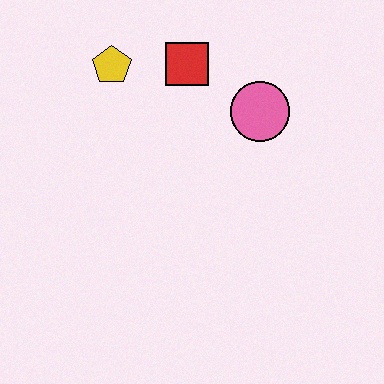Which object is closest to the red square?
The yellow pentagon is closest to the red square.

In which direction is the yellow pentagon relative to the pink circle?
The yellow pentagon is to the left of the pink circle.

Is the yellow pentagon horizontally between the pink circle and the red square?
No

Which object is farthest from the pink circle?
The yellow pentagon is farthest from the pink circle.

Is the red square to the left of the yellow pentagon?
No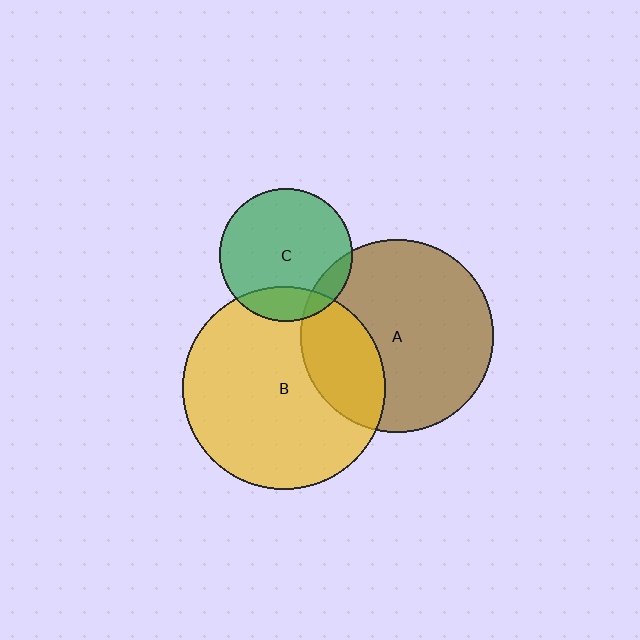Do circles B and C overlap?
Yes.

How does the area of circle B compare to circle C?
Approximately 2.3 times.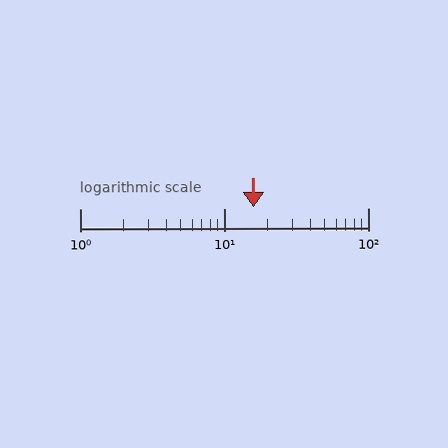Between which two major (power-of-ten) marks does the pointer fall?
The pointer is between 10 and 100.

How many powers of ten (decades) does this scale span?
The scale spans 2 decades, from 1 to 100.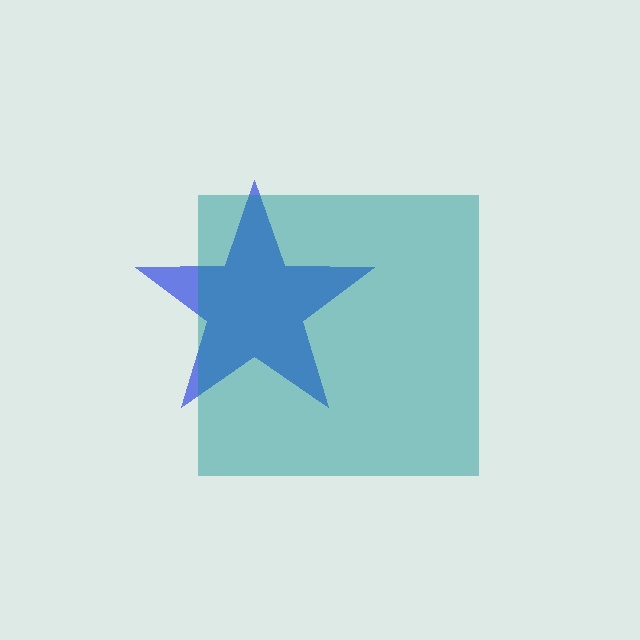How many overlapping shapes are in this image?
There are 2 overlapping shapes in the image.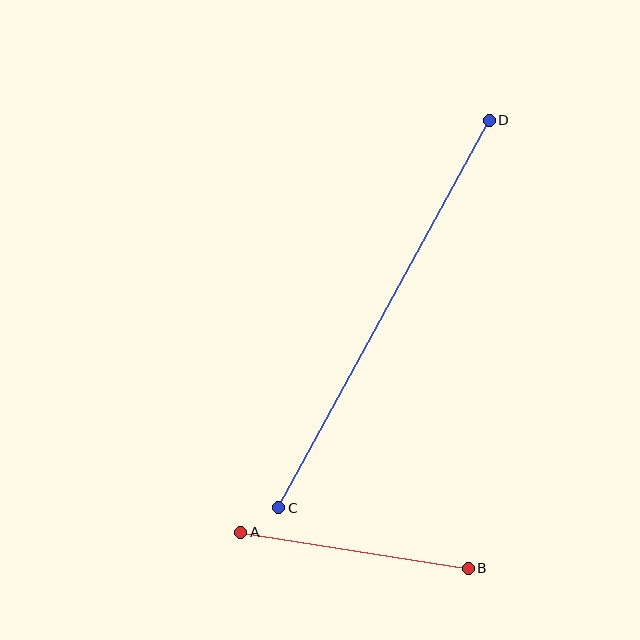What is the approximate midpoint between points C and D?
The midpoint is at approximately (384, 314) pixels.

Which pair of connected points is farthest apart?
Points C and D are farthest apart.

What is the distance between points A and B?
The distance is approximately 230 pixels.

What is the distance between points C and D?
The distance is approximately 441 pixels.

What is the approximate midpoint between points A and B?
The midpoint is at approximately (355, 550) pixels.